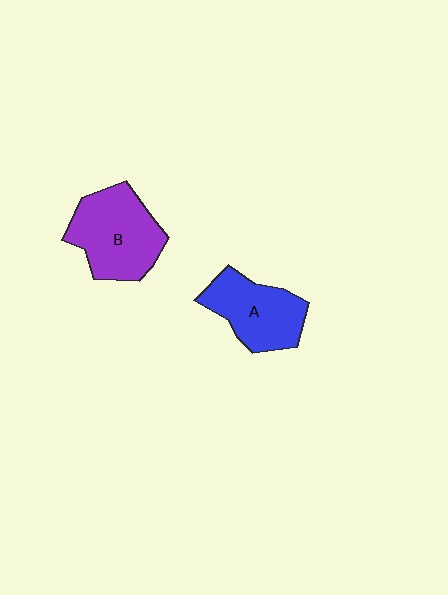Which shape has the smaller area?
Shape A (blue).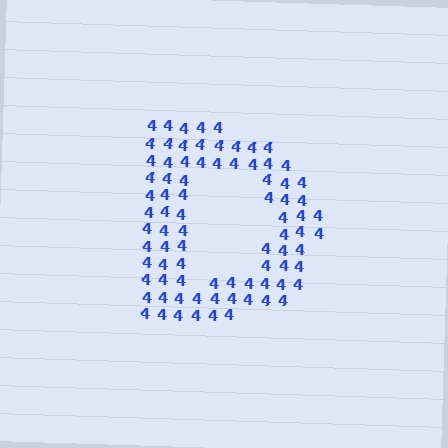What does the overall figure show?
The overall figure shows the letter D.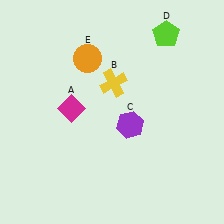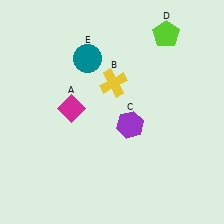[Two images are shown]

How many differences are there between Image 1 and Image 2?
There is 1 difference between the two images.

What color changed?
The circle (E) changed from orange in Image 1 to teal in Image 2.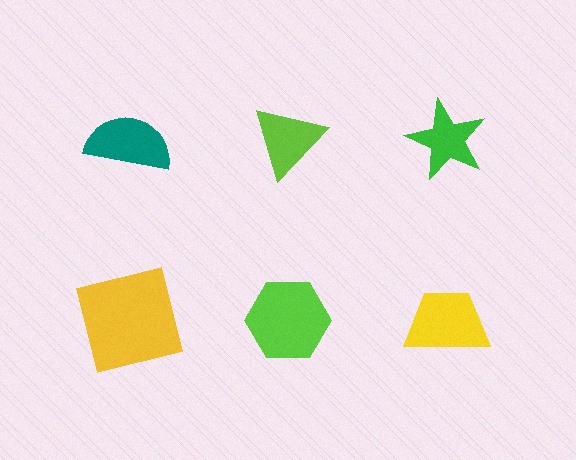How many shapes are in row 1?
3 shapes.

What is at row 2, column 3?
A yellow trapezoid.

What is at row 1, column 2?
A lime triangle.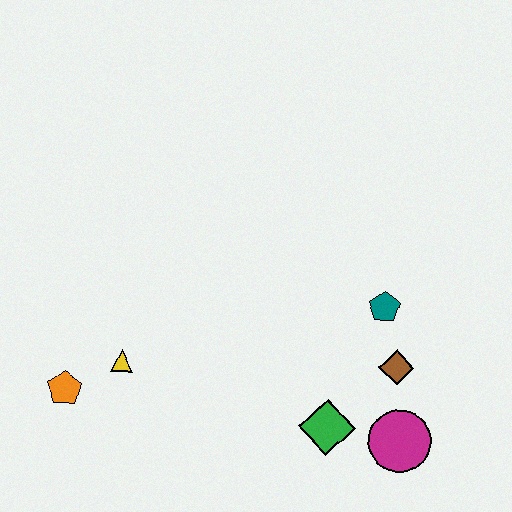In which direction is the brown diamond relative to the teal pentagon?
The brown diamond is below the teal pentagon.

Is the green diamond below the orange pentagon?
Yes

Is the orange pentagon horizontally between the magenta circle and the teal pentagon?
No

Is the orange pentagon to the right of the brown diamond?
No